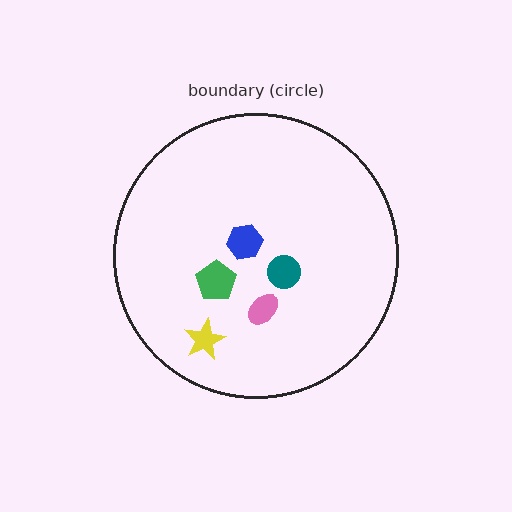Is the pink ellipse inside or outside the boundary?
Inside.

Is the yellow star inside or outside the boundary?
Inside.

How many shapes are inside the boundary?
5 inside, 0 outside.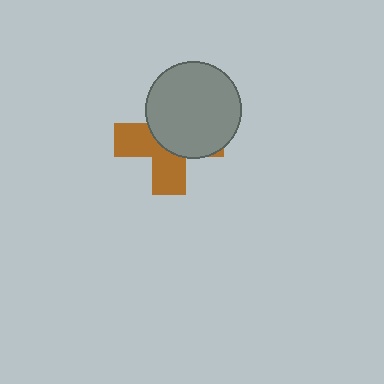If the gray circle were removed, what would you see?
You would see the complete brown cross.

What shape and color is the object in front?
The object in front is a gray circle.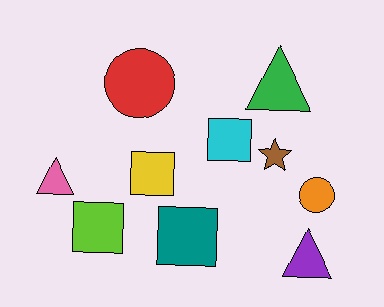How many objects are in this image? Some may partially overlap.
There are 10 objects.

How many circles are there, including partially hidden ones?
There are 2 circles.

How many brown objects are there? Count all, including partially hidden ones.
There is 1 brown object.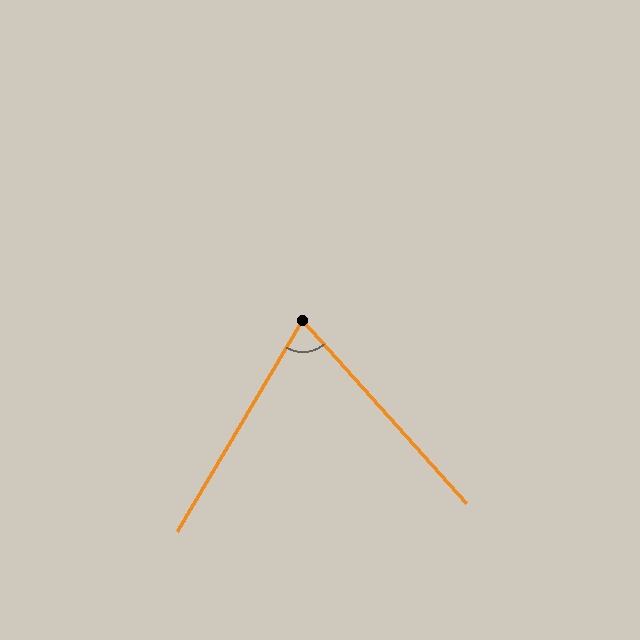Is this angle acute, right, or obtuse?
It is acute.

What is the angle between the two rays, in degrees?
Approximately 73 degrees.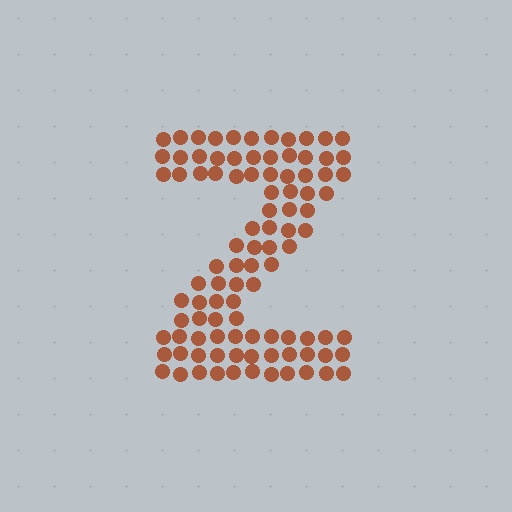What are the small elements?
The small elements are circles.